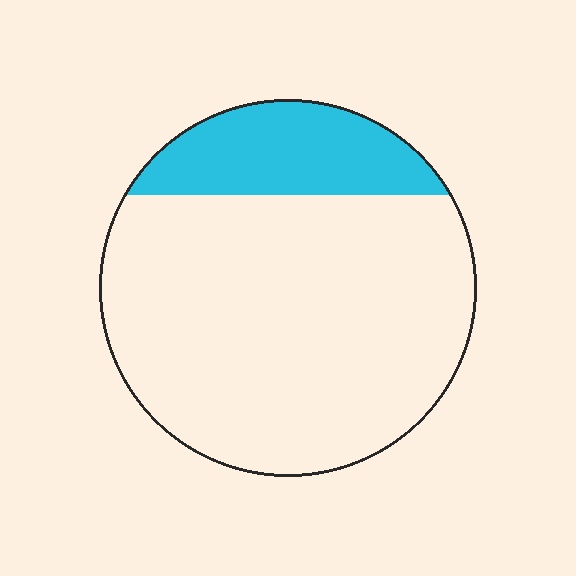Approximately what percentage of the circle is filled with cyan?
Approximately 20%.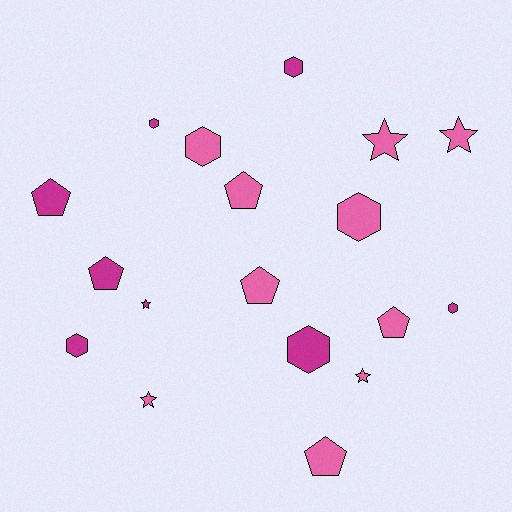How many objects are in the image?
There are 18 objects.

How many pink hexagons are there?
There are 2 pink hexagons.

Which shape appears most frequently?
Hexagon, with 7 objects.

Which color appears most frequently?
Pink, with 10 objects.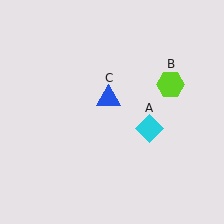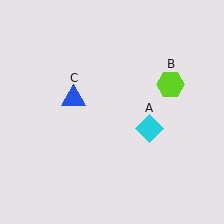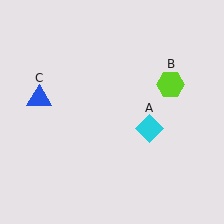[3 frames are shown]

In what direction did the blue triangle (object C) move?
The blue triangle (object C) moved left.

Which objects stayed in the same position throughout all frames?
Cyan diamond (object A) and lime hexagon (object B) remained stationary.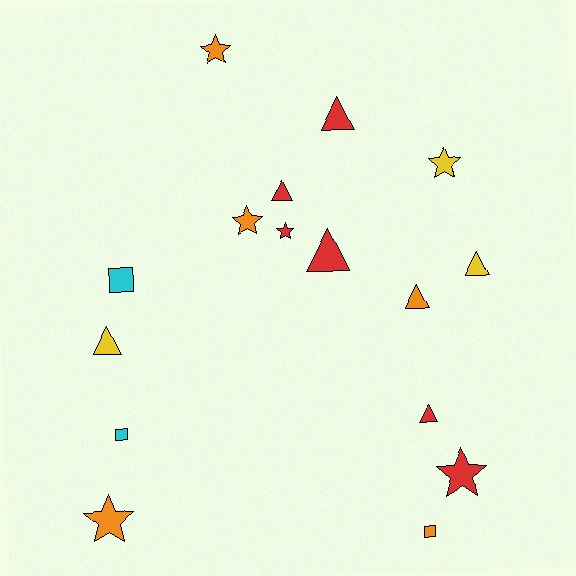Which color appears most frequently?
Red, with 6 objects.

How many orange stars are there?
There are 3 orange stars.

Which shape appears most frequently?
Triangle, with 7 objects.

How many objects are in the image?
There are 16 objects.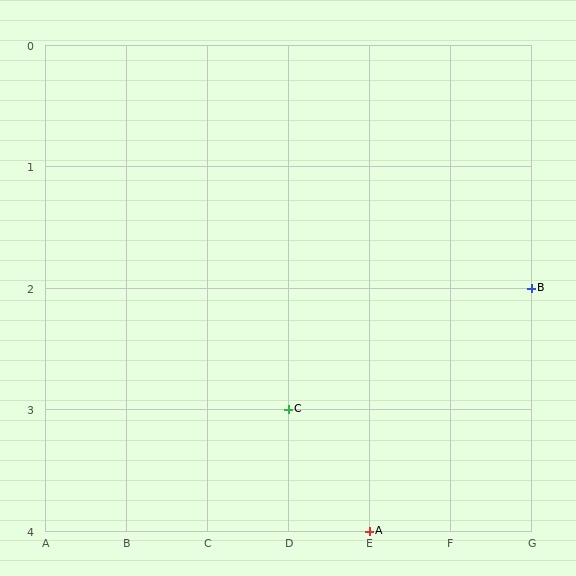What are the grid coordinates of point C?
Point C is at grid coordinates (D, 3).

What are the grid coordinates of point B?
Point B is at grid coordinates (G, 2).